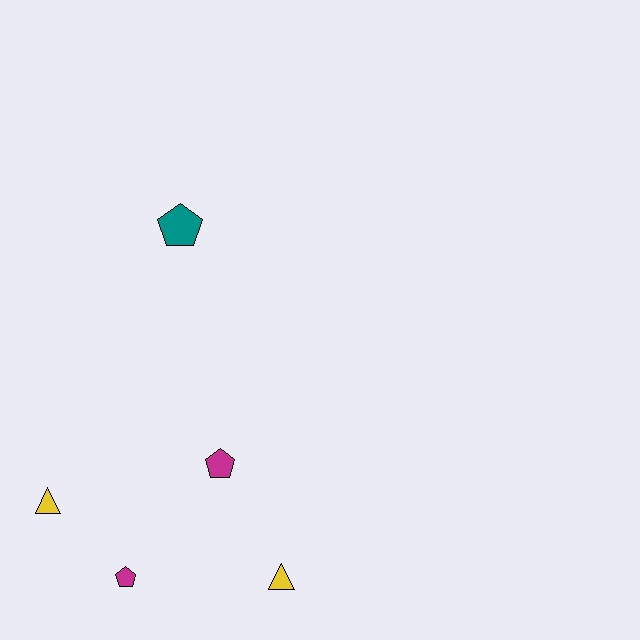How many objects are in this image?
There are 5 objects.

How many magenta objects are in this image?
There are 2 magenta objects.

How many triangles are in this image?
There are 2 triangles.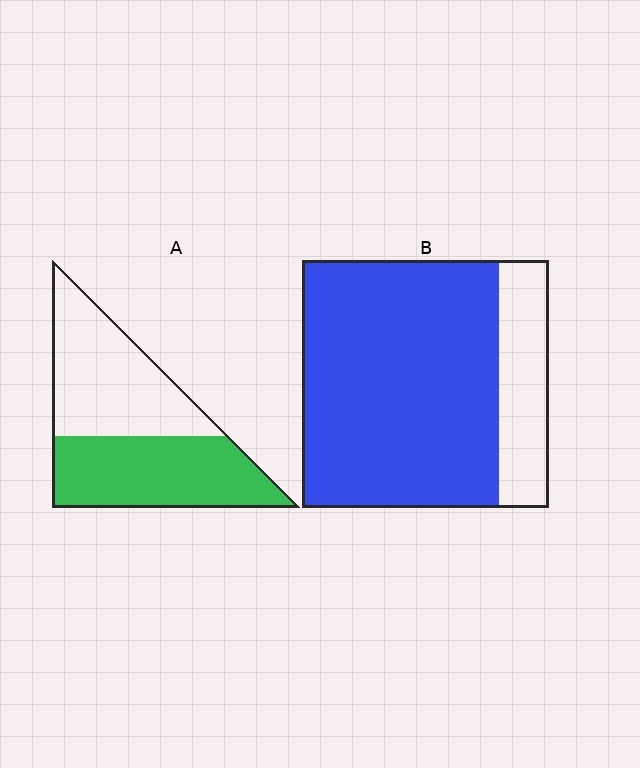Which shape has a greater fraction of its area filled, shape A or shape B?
Shape B.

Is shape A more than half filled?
Roughly half.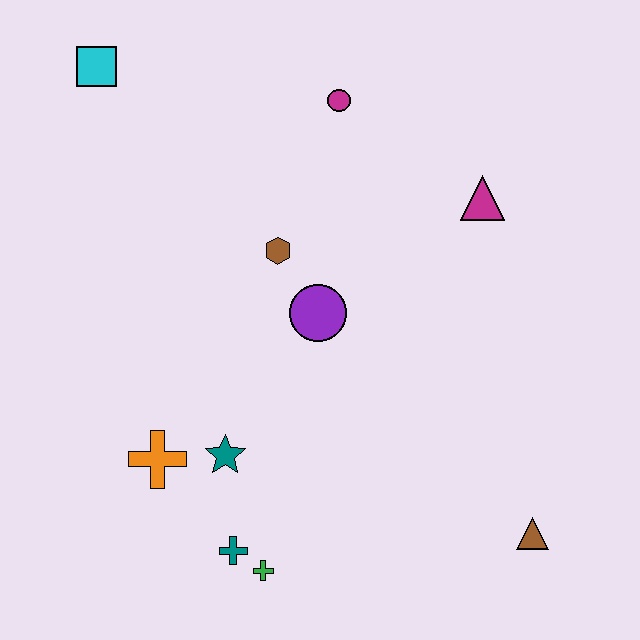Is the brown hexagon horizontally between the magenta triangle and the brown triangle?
No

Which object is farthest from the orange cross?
The magenta triangle is farthest from the orange cross.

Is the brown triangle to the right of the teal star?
Yes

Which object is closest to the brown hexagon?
The purple circle is closest to the brown hexagon.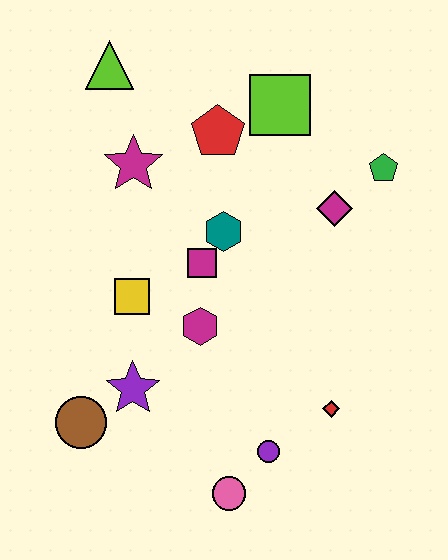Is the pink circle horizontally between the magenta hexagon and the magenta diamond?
Yes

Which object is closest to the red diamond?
The purple circle is closest to the red diamond.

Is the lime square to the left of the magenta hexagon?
No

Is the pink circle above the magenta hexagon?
No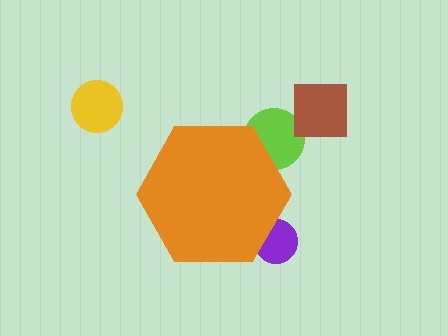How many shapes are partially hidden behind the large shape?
2 shapes are partially hidden.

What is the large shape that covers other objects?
An orange hexagon.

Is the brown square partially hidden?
No, the brown square is fully visible.